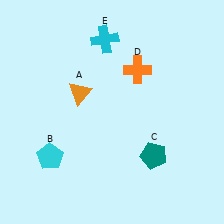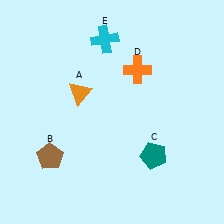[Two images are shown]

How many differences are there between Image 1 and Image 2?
There is 1 difference between the two images.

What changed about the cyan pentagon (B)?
In Image 1, B is cyan. In Image 2, it changed to brown.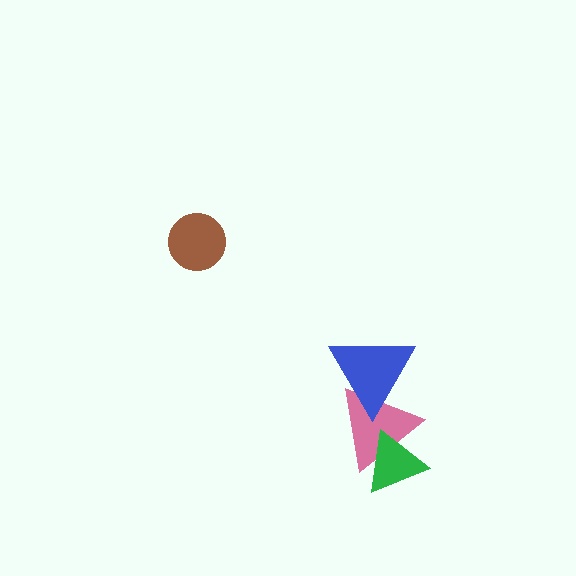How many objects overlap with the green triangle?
1 object overlaps with the green triangle.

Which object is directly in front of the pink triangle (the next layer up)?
The green triangle is directly in front of the pink triangle.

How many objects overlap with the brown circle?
0 objects overlap with the brown circle.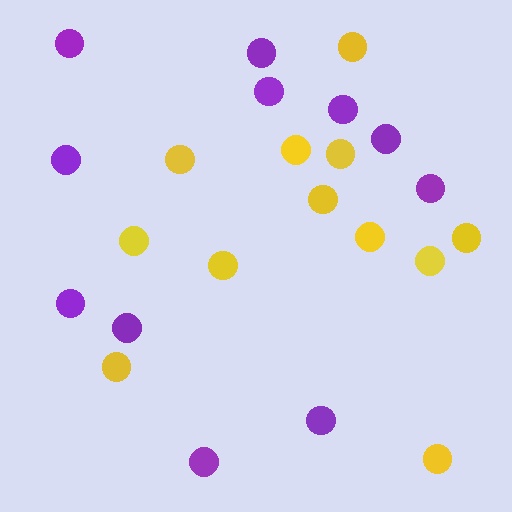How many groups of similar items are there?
There are 2 groups: one group of purple circles (11) and one group of yellow circles (12).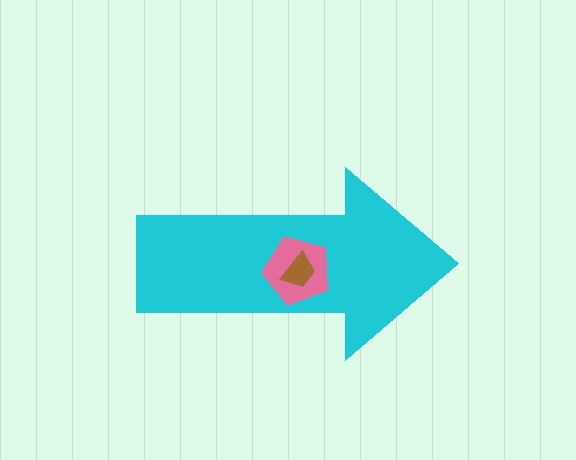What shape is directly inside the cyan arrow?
The pink pentagon.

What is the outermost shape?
The cyan arrow.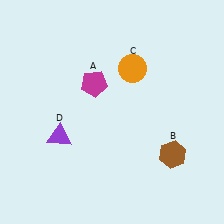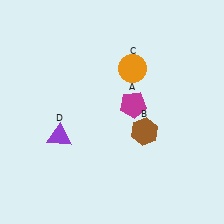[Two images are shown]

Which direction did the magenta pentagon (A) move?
The magenta pentagon (A) moved right.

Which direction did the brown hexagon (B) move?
The brown hexagon (B) moved left.